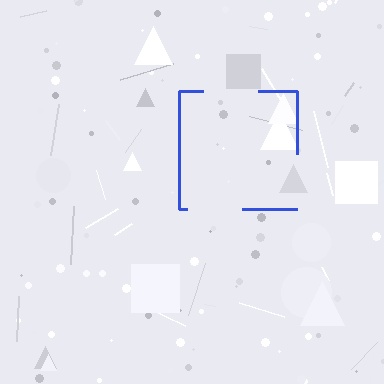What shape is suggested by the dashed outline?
The dashed outline suggests a square.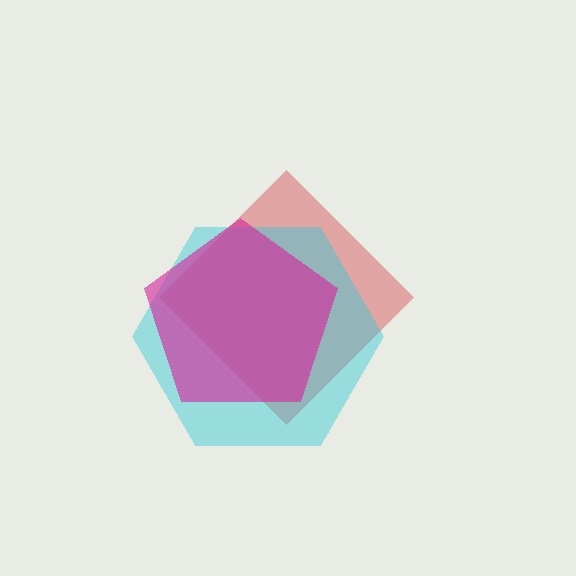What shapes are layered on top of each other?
The layered shapes are: a red diamond, a cyan hexagon, a magenta pentagon.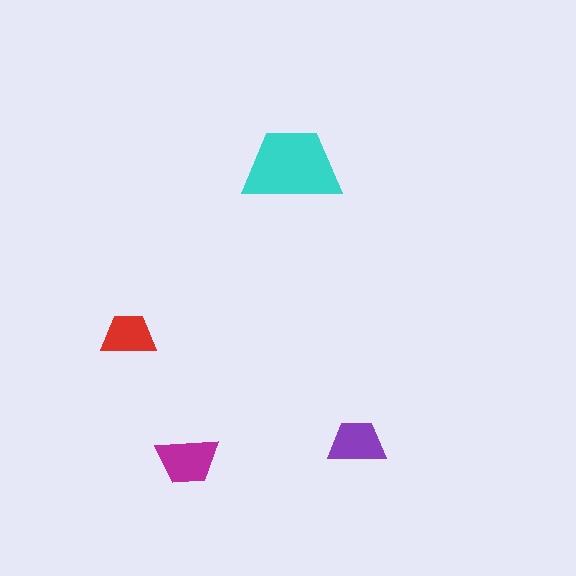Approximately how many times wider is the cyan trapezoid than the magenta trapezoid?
About 1.5 times wider.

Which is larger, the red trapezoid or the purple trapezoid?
The purple one.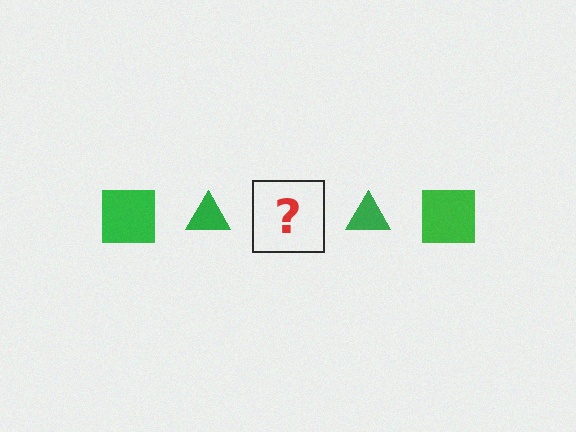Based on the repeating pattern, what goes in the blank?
The blank should be a green square.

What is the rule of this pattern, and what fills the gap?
The rule is that the pattern cycles through square, triangle shapes in green. The gap should be filled with a green square.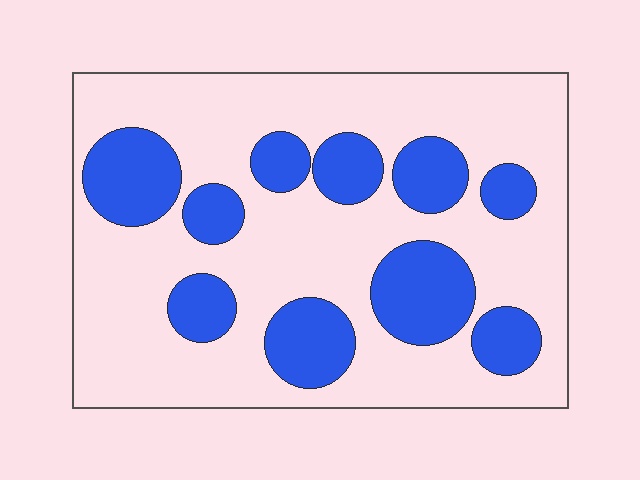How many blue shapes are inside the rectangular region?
10.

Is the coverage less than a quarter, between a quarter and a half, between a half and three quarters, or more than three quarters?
Between a quarter and a half.